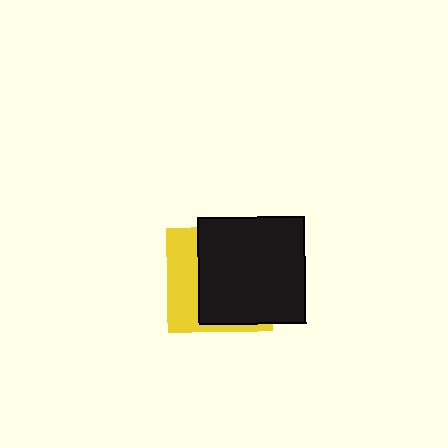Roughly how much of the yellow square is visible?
A small part of it is visible (roughly 34%).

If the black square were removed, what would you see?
You would see the complete yellow square.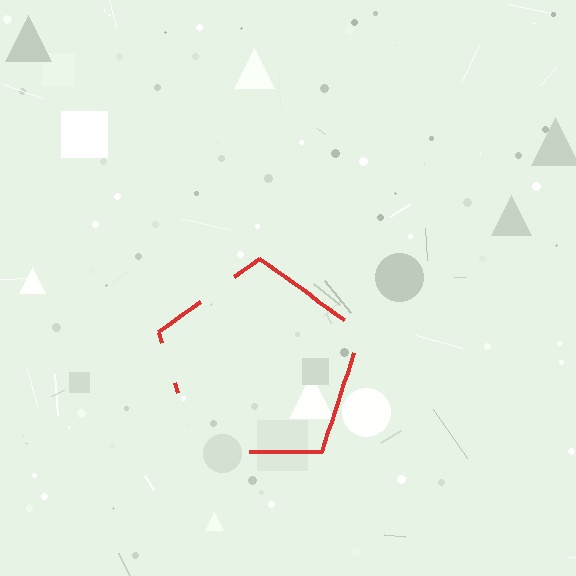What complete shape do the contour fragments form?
The contour fragments form a pentagon.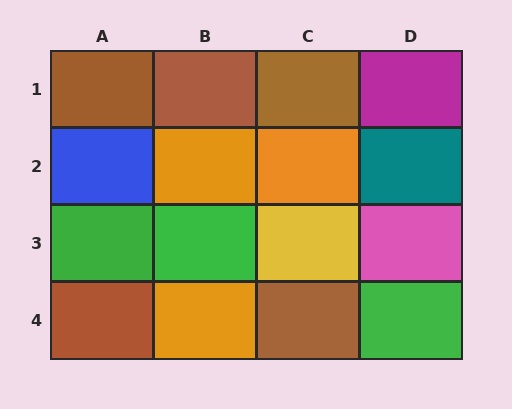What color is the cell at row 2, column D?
Teal.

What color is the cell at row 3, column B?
Green.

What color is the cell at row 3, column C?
Yellow.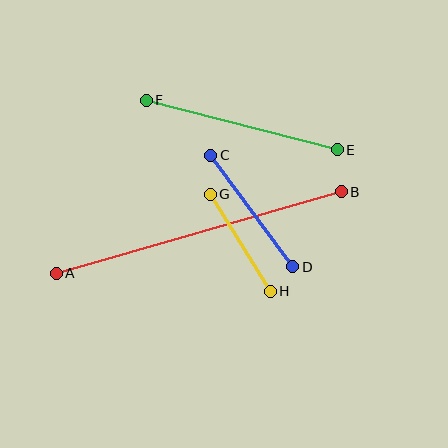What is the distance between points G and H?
The distance is approximately 114 pixels.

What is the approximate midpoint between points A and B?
The midpoint is at approximately (199, 232) pixels.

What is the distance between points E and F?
The distance is approximately 197 pixels.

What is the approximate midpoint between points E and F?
The midpoint is at approximately (242, 125) pixels.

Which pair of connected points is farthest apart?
Points A and B are farthest apart.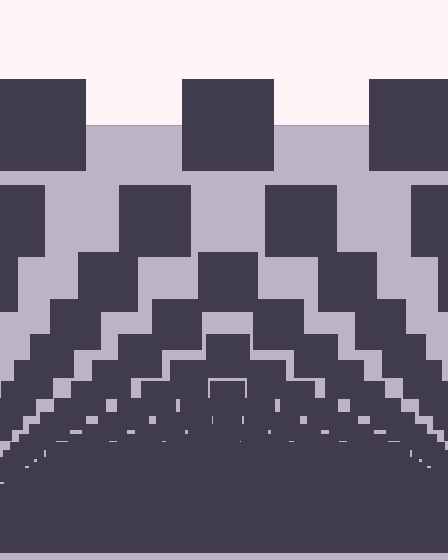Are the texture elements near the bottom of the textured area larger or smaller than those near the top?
Smaller. The gradient is inverted — elements near the bottom are smaller and denser.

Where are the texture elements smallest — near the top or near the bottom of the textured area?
Near the bottom.